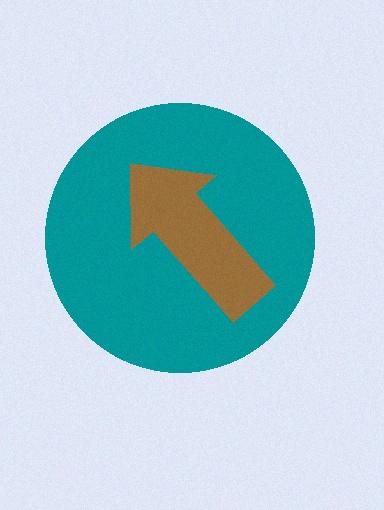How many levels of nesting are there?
2.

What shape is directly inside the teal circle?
The brown arrow.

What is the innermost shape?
The brown arrow.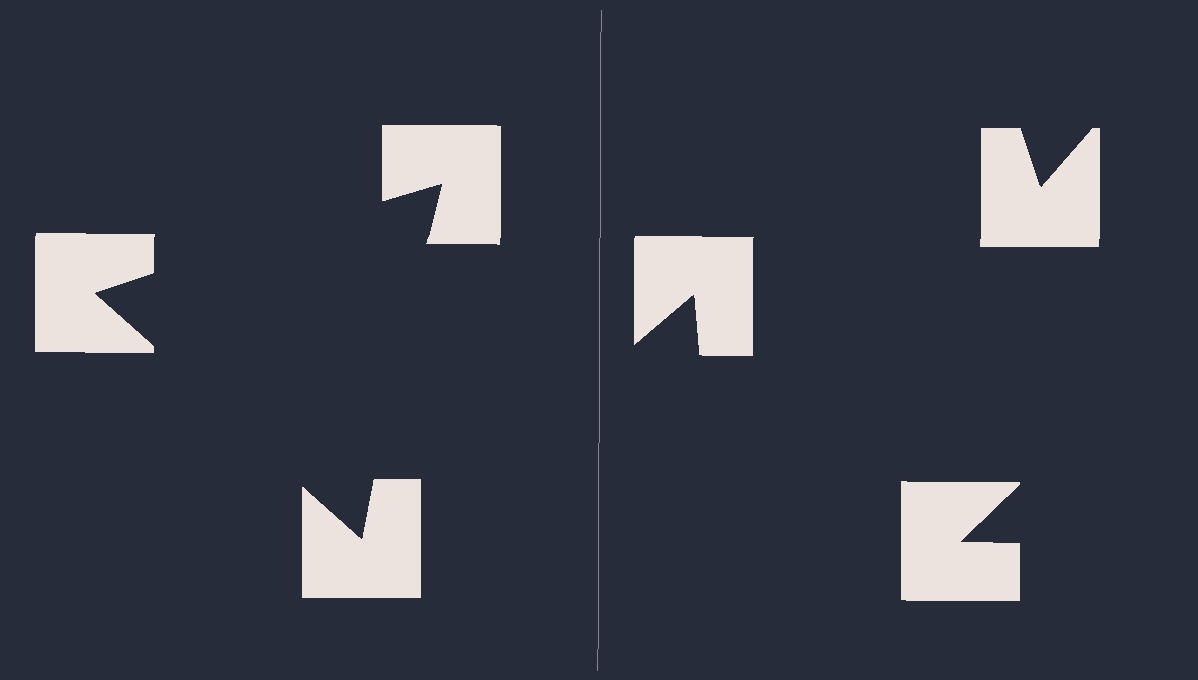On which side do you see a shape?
An illusory triangle appears on the left side. On the right side the wedge cuts are rotated, so no coherent shape forms.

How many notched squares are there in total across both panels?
6 — 3 on each side.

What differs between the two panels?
The notched squares are positioned identically on both sides; only the wedge orientations differ. On the left they align to a triangle; on the right they are misaligned.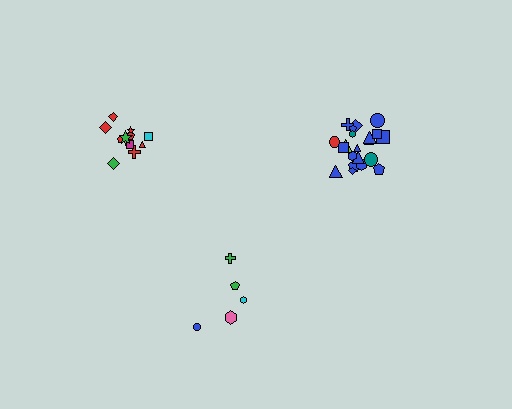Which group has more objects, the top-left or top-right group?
The top-right group.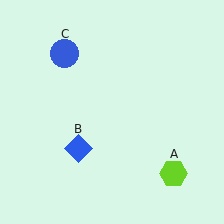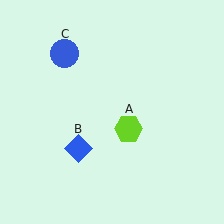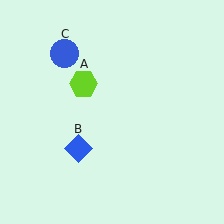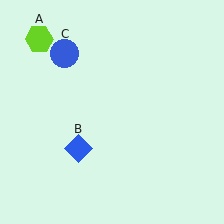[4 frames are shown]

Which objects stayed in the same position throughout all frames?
Blue diamond (object B) and blue circle (object C) remained stationary.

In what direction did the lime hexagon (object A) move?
The lime hexagon (object A) moved up and to the left.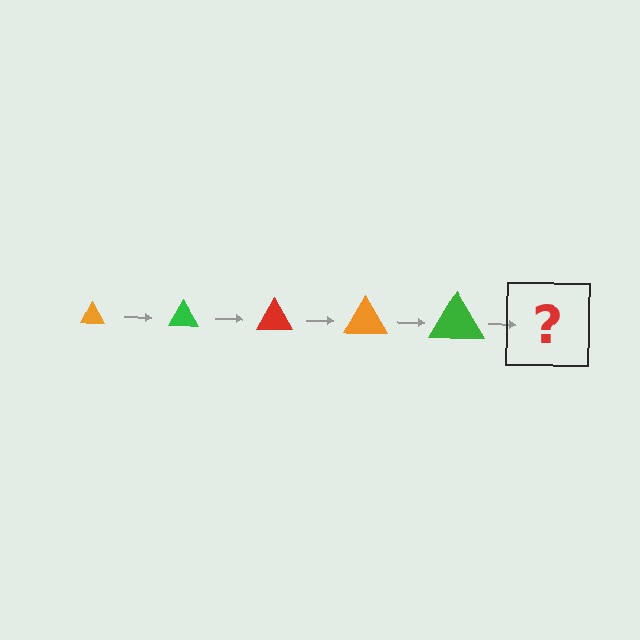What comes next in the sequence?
The next element should be a red triangle, larger than the previous one.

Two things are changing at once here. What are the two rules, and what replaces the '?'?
The two rules are that the triangle grows larger each step and the color cycles through orange, green, and red. The '?' should be a red triangle, larger than the previous one.